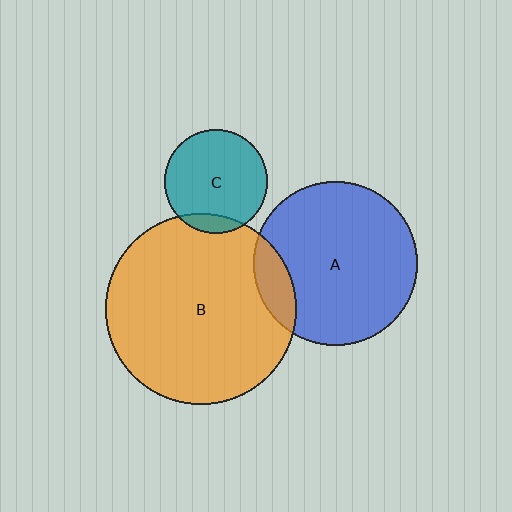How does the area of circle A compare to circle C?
Approximately 2.5 times.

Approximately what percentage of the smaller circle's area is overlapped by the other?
Approximately 10%.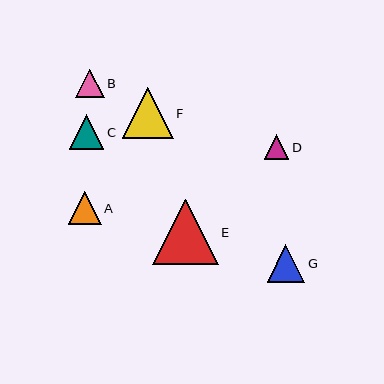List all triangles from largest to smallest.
From largest to smallest: E, F, G, C, A, B, D.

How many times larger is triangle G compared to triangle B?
Triangle G is approximately 1.3 times the size of triangle B.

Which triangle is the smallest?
Triangle D is the smallest with a size of approximately 24 pixels.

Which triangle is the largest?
Triangle E is the largest with a size of approximately 65 pixels.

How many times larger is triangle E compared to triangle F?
Triangle E is approximately 1.3 times the size of triangle F.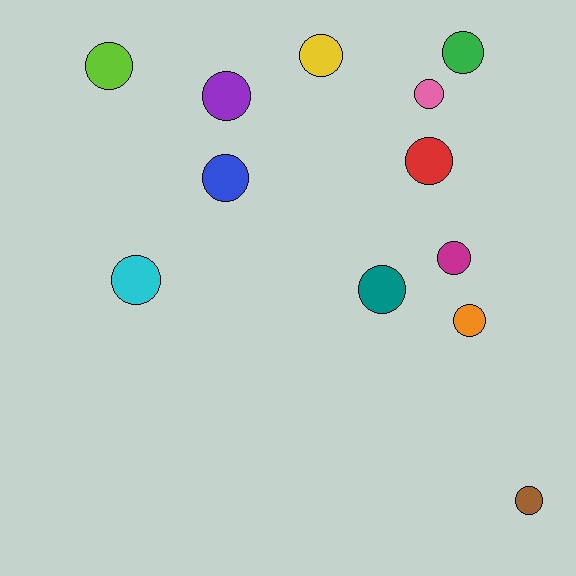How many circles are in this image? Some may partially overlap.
There are 12 circles.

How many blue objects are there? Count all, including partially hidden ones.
There is 1 blue object.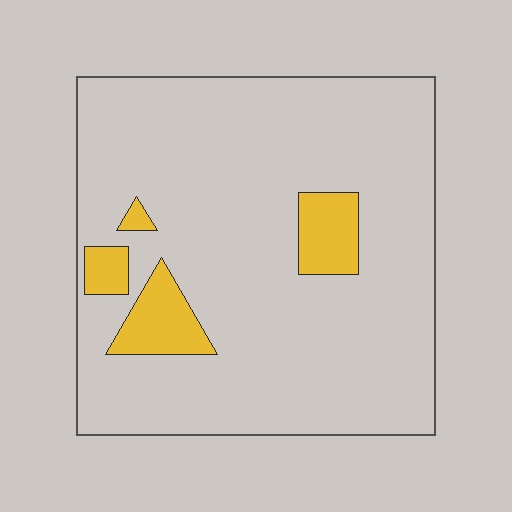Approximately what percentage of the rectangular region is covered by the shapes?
Approximately 10%.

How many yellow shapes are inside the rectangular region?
4.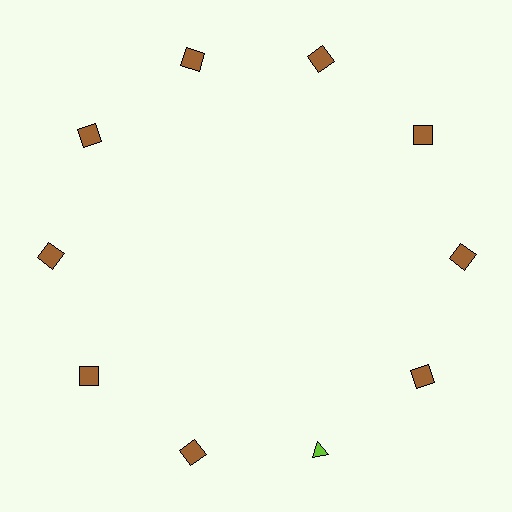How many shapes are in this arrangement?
There are 10 shapes arranged in a ring pattern.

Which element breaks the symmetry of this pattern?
The lime triangle at roughly the 5 o'clock position breaks the symmetry. All other shapes are brown squares.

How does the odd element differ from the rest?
It differs in both color (lime instead of brown) and shape (triangle instead of square).